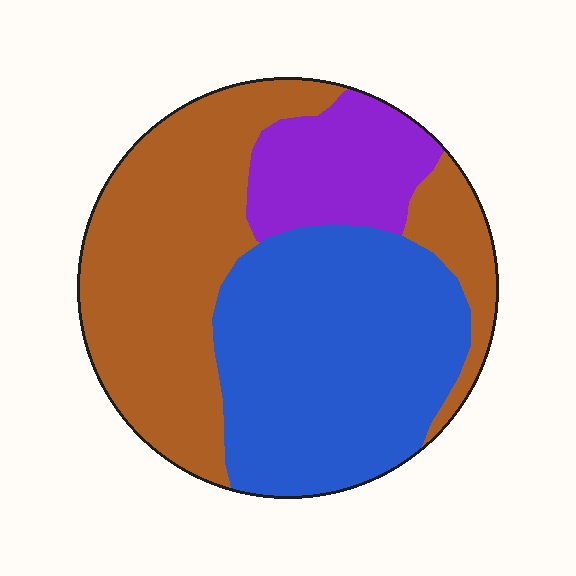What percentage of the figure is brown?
Brown covers roughly 45% of the figure.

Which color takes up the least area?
Purple, at roughly 15%.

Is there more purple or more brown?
Brown.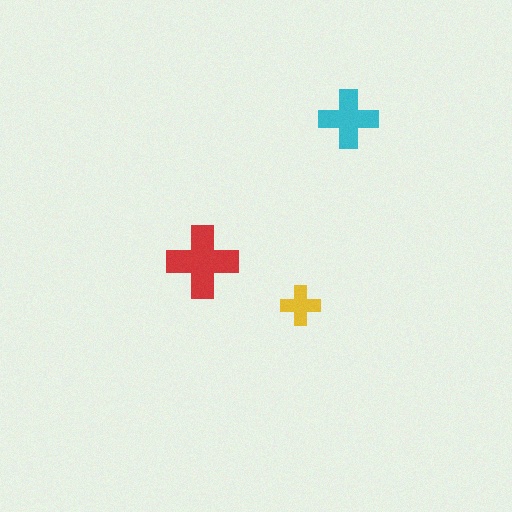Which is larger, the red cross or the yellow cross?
The red one.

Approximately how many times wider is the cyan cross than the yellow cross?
About 1.5 times wider.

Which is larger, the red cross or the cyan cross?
The red one.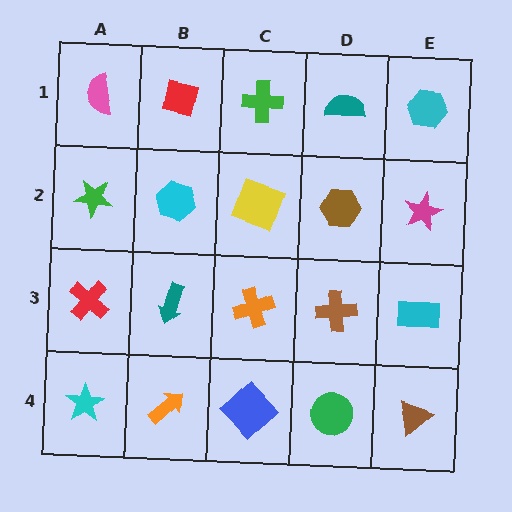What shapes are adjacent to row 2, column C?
A green cross (row 1, column C), an orange cross (row 3, column C), a cyan hexagon (row 2, column B), a brown hexagon (row 2, column D).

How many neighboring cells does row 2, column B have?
4.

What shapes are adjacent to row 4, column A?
A red cross (row 3, column A), an orange arrow (row 4, column B).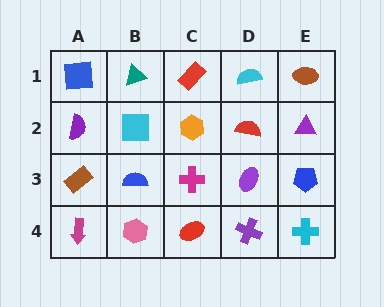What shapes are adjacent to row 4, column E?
A blue pentagon (row 3, column E), a purple cross (row 4, column D).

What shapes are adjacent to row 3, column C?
An orange hexagon (row 2, column C), a red ellipse (row 4, column C), a blue semicircle (row 3, column B), a purple ellipse (row 3, column D).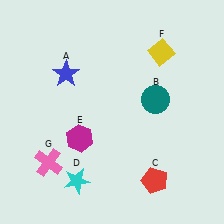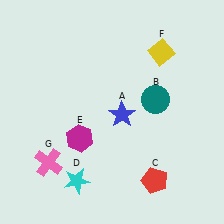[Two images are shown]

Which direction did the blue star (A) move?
The blue star (A) moved right.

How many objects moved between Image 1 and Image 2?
1 object moved between the two images.